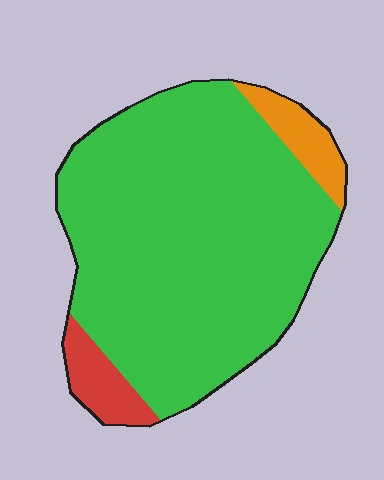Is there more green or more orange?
Green.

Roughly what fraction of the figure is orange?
Orange takes up less than a sixth of the figure.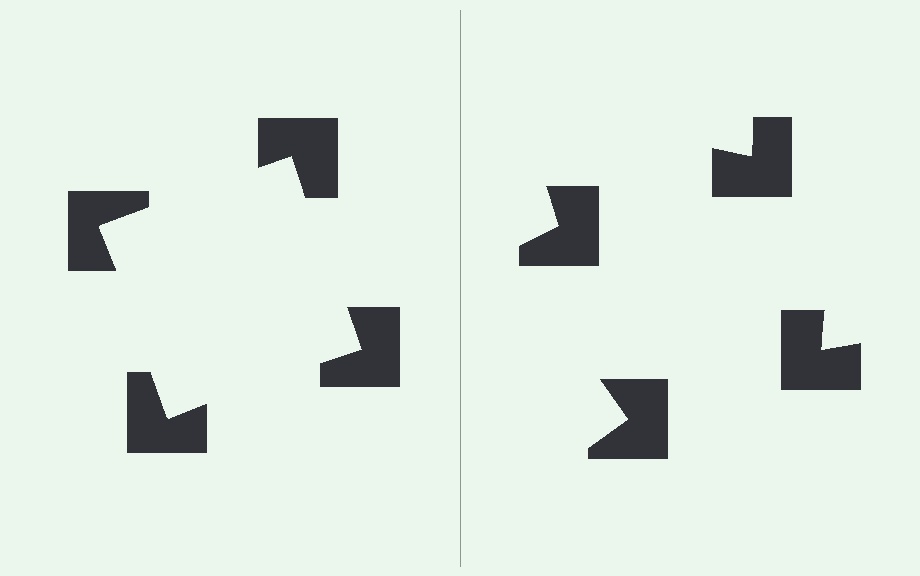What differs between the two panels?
The notched squares are positioned identically on both sides; only the wedge orientations differ. On the left they align to a square; on the right they are misaligned.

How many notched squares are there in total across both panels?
8 — 4 on each side.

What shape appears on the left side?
An illusory square.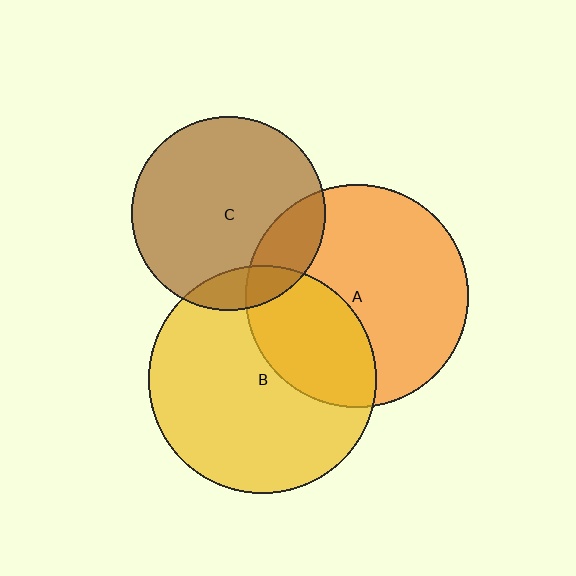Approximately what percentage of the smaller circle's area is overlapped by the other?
Approximately 35%.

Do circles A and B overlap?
Yes.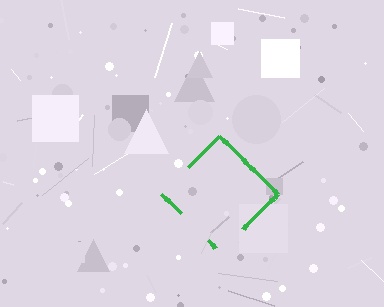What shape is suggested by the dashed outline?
The dashed outline suggests a diamond.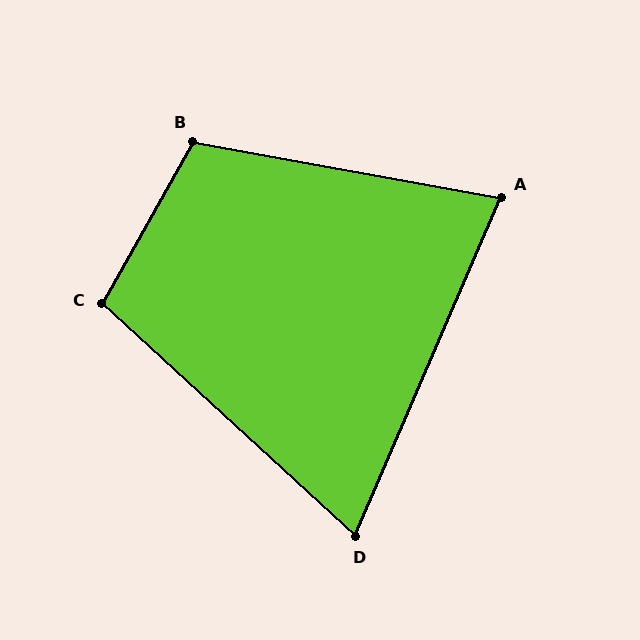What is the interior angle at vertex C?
Approximately 103 degrees (obtuse).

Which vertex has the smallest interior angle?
D, at approximately 71 degrees.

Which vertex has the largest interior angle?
B, at approximately 109 degrees.